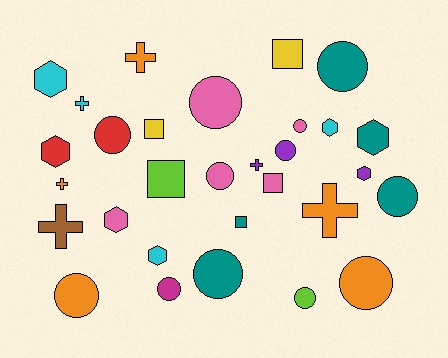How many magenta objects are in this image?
There is 1 magenta object.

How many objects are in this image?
There are 30 objects.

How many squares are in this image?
There are 5 squares.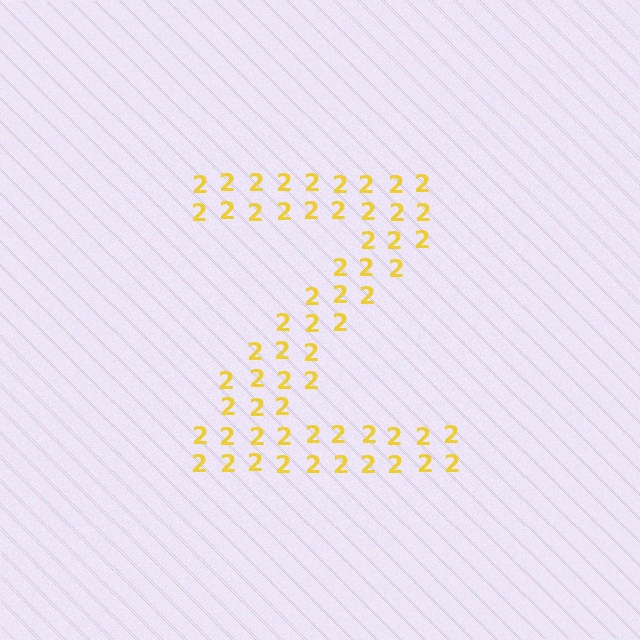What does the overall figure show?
The overall figure shows the letter Z.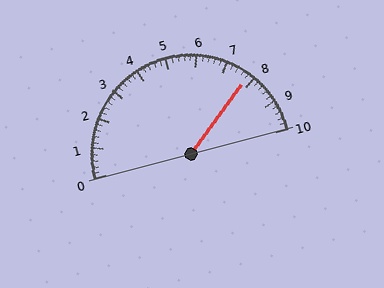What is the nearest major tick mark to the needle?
The nearest major tick mark is 8.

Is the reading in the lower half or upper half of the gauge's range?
The reading is in the upper half of the range (0 to 10).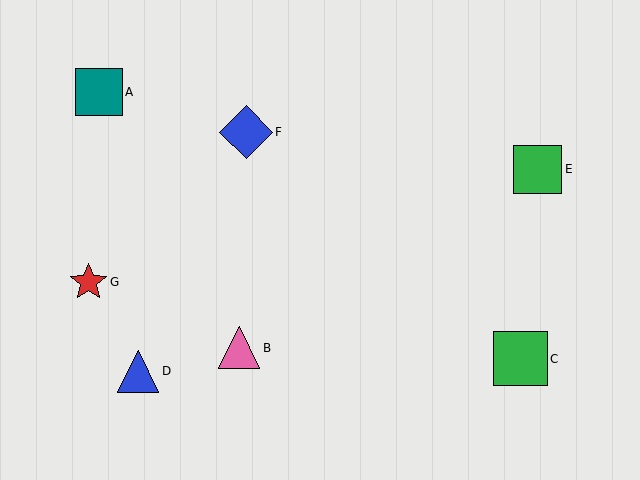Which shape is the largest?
The green square (labeled C) is the largest.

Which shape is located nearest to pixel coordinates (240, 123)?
The blue diamond (labeled F) at (246, 132) is nearest to that location.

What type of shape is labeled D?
Shape D is a blue triangle.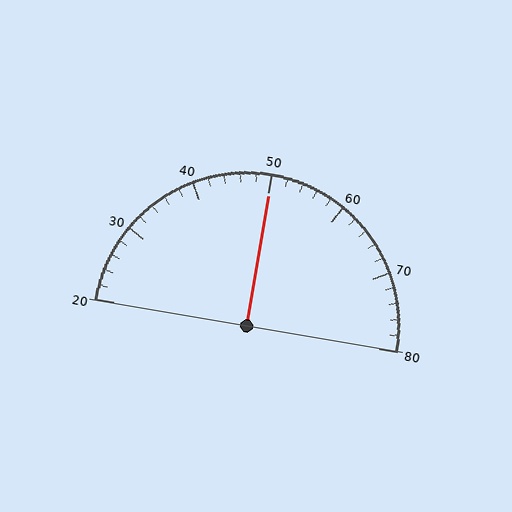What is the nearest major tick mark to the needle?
The nearest major tick mark is 50.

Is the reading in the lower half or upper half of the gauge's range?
The reading is in the upper half of the range (20 to 80).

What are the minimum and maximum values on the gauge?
The gauge ranges from 20 to 80.